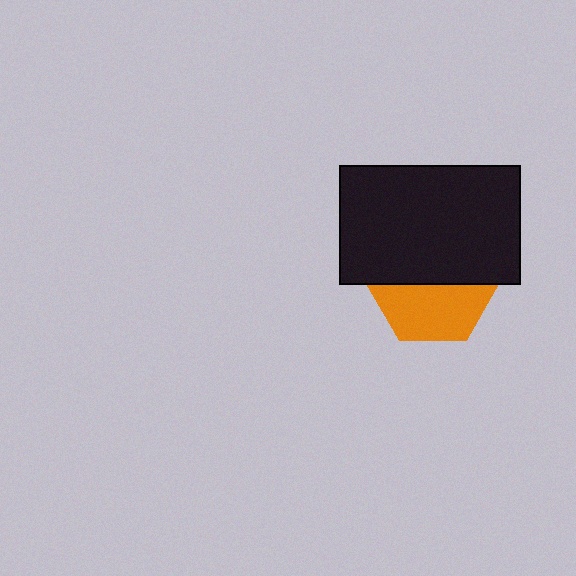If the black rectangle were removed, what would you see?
You would see the complete orange hexagon.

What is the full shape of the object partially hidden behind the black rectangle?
The partially hidden object is an orange hexagon.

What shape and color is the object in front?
The object in front is a black rectangle.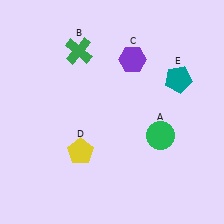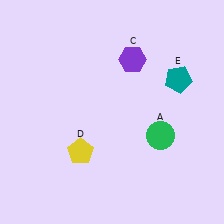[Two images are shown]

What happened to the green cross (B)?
The green cross (B) was removed in Image 2. It was in the top-left area of Image 1.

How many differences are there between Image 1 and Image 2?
There is 1 difference between the two images.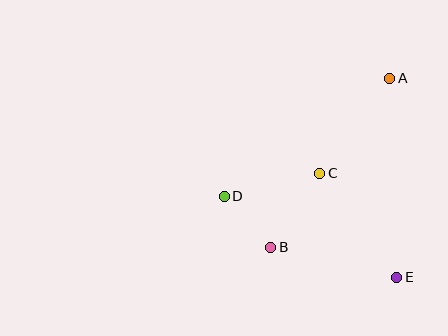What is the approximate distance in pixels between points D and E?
The distance between D and E is approximately 190 pixels.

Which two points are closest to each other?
Points B and D are closest to each other.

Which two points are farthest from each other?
Points A and B are farthest from each other.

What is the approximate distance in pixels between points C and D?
The distance between C and D is approximately 98 pixels.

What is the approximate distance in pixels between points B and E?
The distance between B and E is approximately 129 pixels.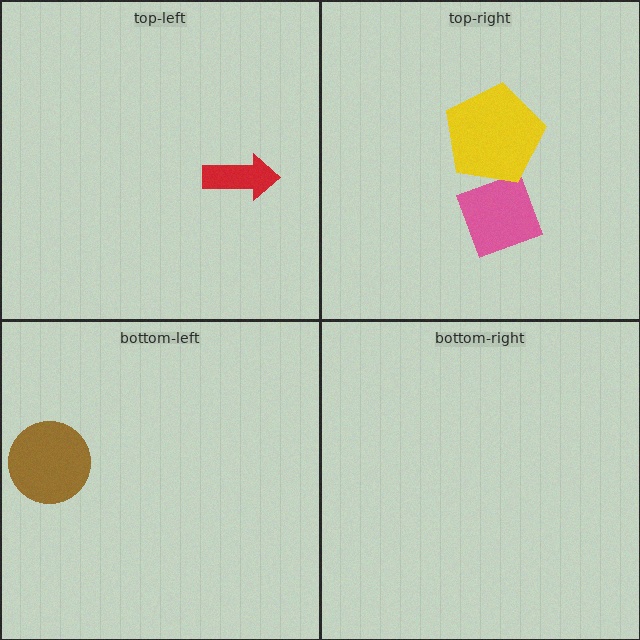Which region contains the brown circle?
The bottom-left region.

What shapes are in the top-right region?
The pink square, the yellow pentagon.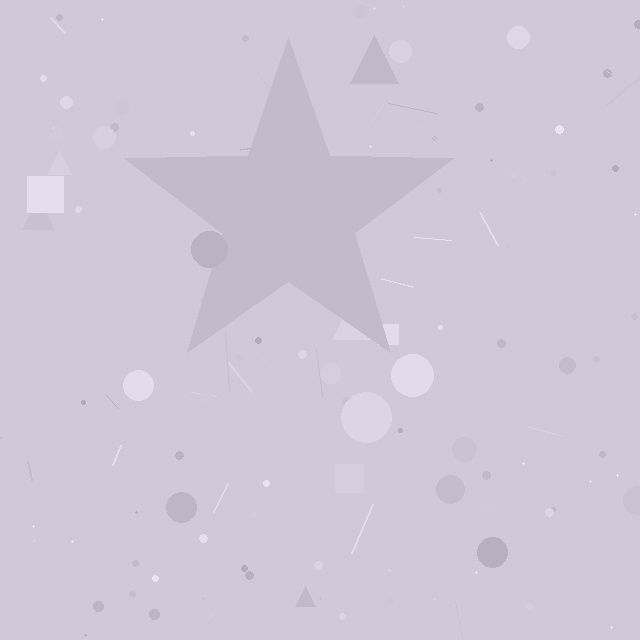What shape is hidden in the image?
A star is hidden in the image.